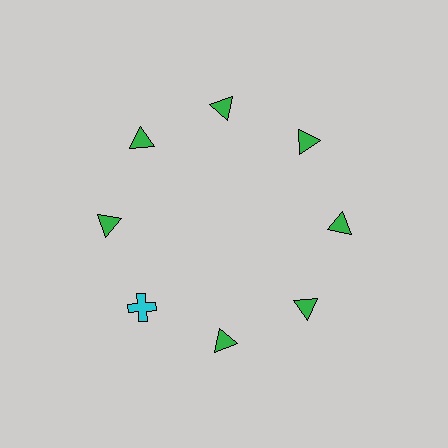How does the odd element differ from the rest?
It differs in both color (cyan instead of green) and shape (cross instead of triangle).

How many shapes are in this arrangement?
There are 8 shapes arranged in a ring pattern.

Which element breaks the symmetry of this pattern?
The cyan cross at roughly the 8 o'clock position breaks the symmetry. All other shapes are green triangles.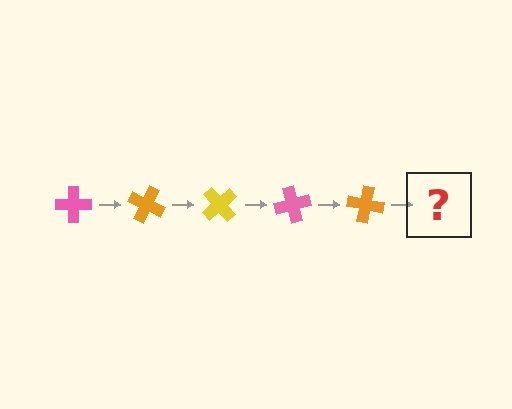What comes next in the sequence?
The next element should be a yellow cross, rotated 125 degrees from the start.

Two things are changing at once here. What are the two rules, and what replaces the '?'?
The two rules are that it rotates 25 degrees each step and the color cycles through pink, orange, and yellow. The '?' should be a yellow cross, rotated 125 degrees from the start.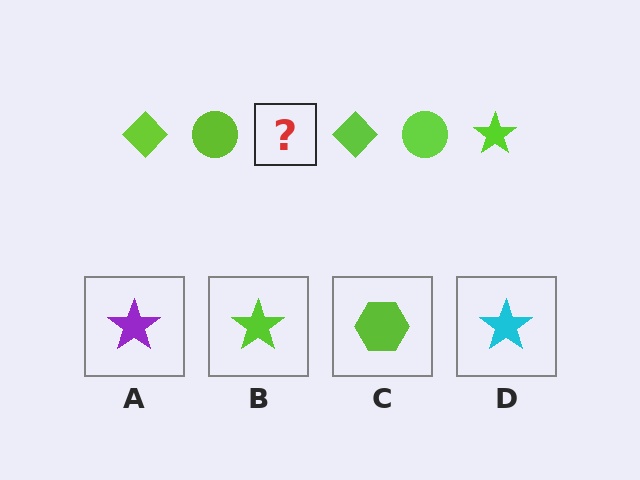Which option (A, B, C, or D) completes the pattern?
B.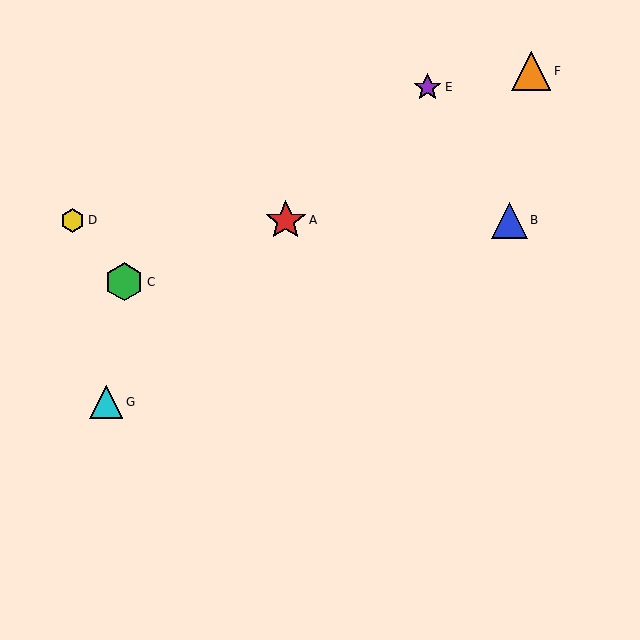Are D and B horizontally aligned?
Yes, both are at y≈220.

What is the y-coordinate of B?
Object B is at y≈220.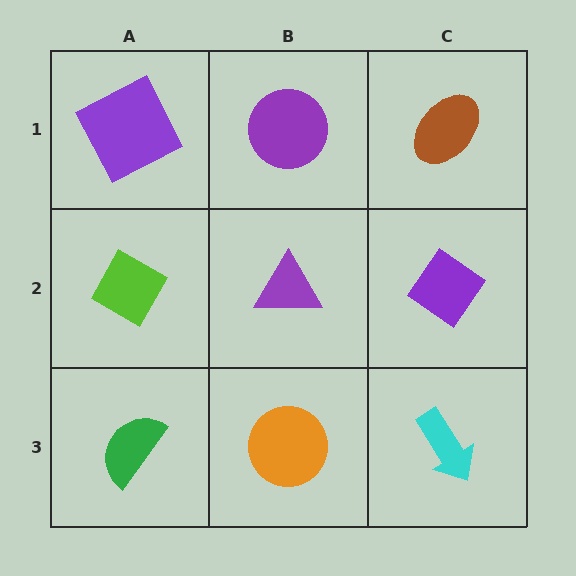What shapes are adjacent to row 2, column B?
A purple circle (row 1, column B), an orange circle (row 3, column B), a lime diamond (row 2, column A), a purple diamond (row 2, column C).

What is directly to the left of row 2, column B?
A lime diamond.